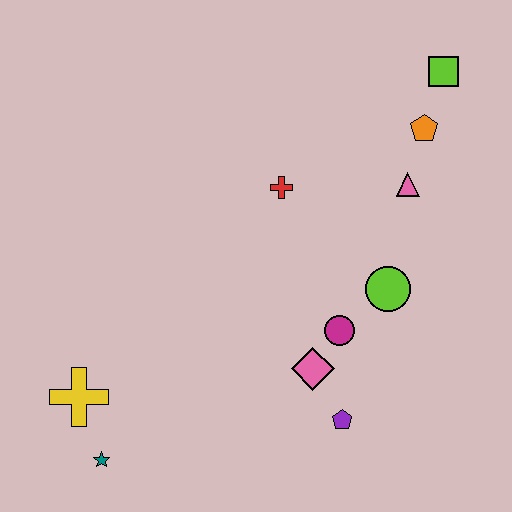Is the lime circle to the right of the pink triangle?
No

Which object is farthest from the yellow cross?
The lime square is farthest from the yellow cross.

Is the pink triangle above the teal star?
Yes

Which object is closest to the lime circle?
The magenta circle is closest to the lime circle.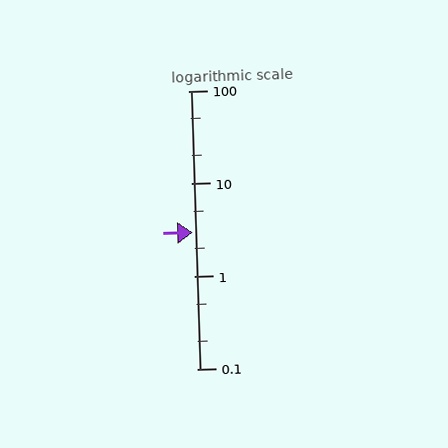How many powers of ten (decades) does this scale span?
The scale spans 3 decades, from 0.1 to 100.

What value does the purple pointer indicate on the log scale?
The pointer indicates approximately 3.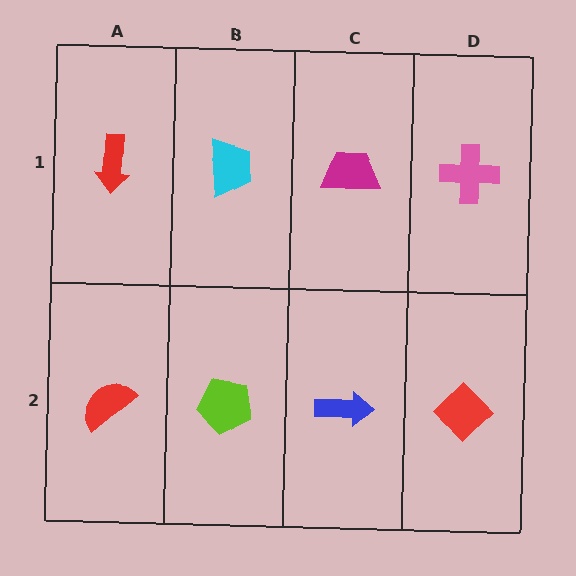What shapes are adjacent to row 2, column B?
A cyan trapezoid (row 1, column B), a red semicircle (row 2, column A), a blue arrow (row 2, column C).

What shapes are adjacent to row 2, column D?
A pink cross (row 1, column D), a blue arrow (row 2, column C).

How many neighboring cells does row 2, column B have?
3.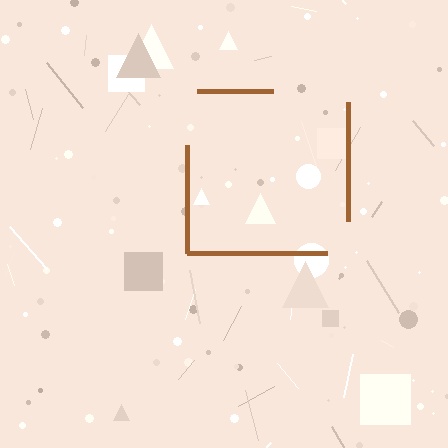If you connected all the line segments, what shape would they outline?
They would outline a square.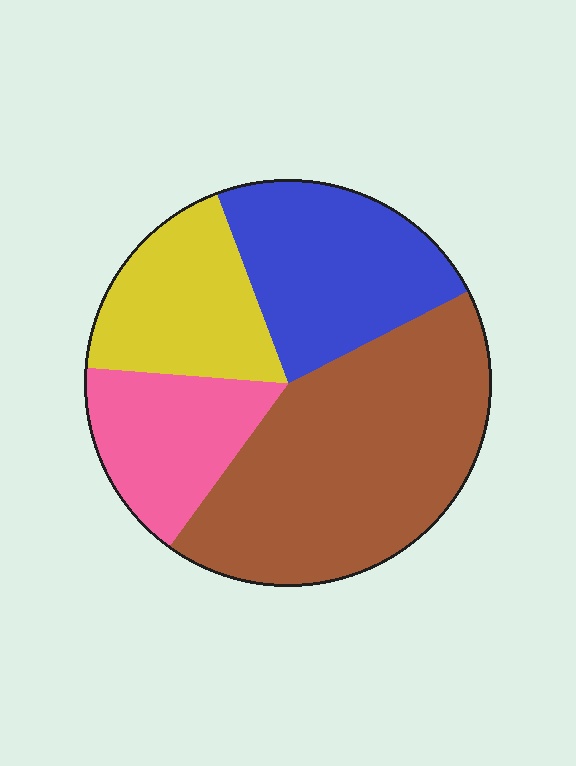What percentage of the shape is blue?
Blue takes up about one quarter (1/4) of the shape.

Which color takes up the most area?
Brown, at roughly 40%.